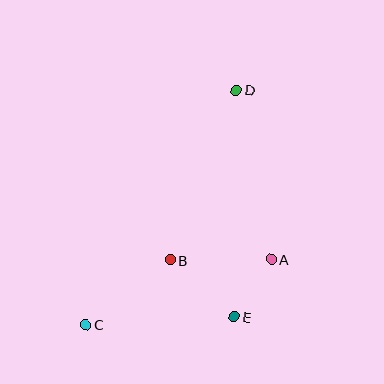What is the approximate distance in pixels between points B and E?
The distance between B and E is approximately 86 pixels.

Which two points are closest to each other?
Points A and E are closest to each other.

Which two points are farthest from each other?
Points C and D are farthest from each other.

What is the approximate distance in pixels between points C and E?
The distance between C and E is approximately 149 pixels.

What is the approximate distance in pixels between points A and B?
The distance between A and B is approximately 101 pixels.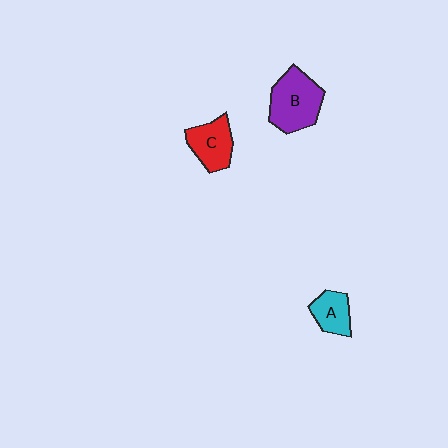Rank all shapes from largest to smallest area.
From largest to smallest: B (purple), C (red), A (cyan).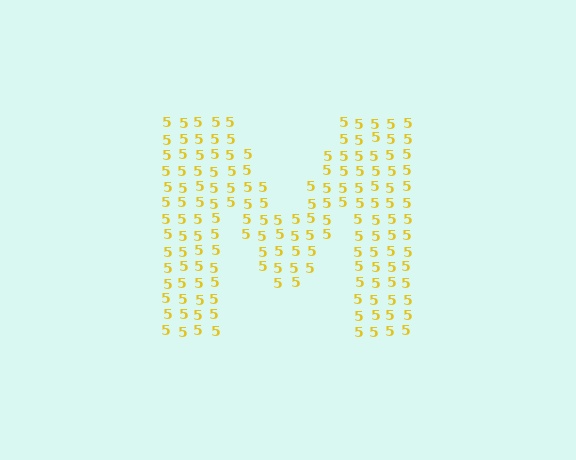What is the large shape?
The large shape is the letter M.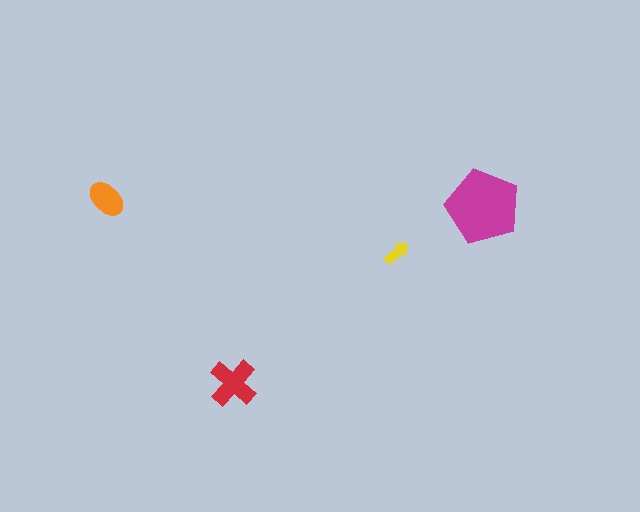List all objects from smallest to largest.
The yellow arrow, the orange ellipse, the red cross, the magenta pentagon.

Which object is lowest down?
The red cross is bottommost.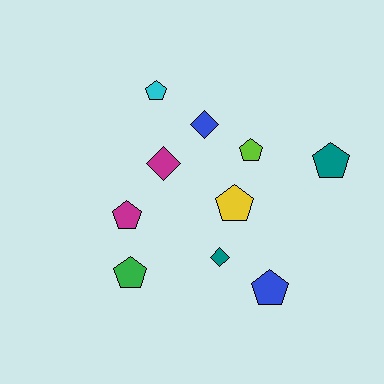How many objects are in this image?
There are 10 objects.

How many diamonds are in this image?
There are 3 diamonds.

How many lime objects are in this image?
There is 1 lime object.